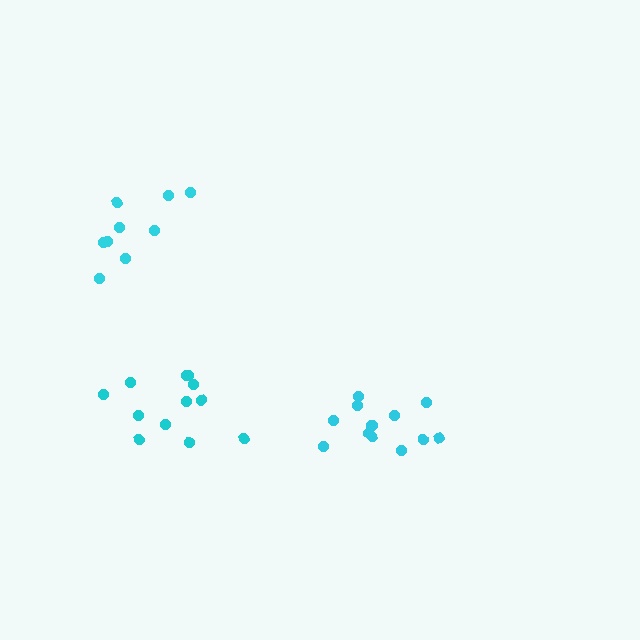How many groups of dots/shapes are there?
There are 3 groups.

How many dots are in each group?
Group 1: 13 dots, Group 2: 12 dots, Group 3: 9 dots (34 total).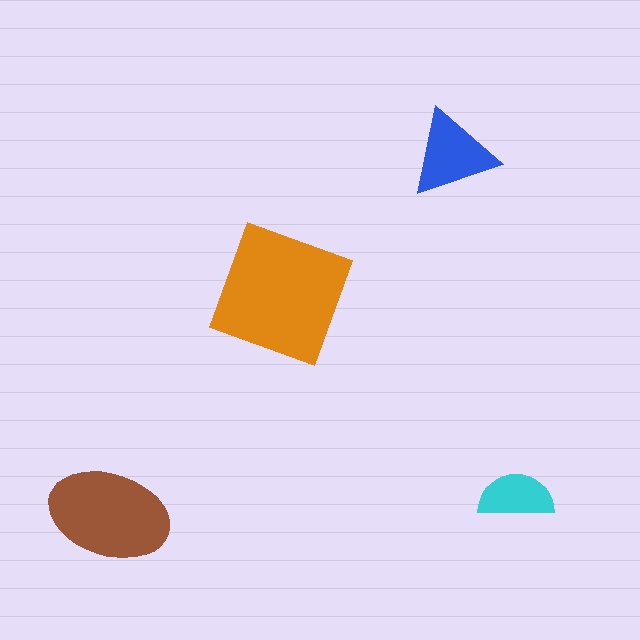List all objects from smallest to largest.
The cyan semicircle, the blue triangle, the brown ellipse, the orange square.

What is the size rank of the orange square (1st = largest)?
1st.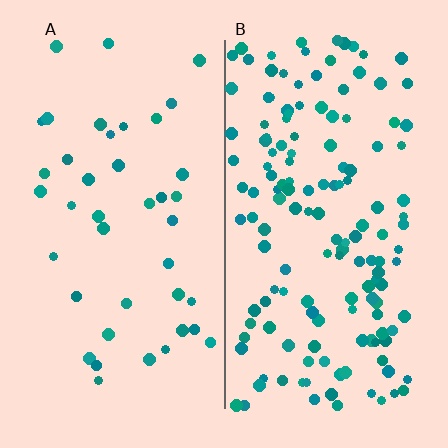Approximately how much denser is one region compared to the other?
Approximately 3.6× — region B over region A.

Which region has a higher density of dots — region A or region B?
B (the right).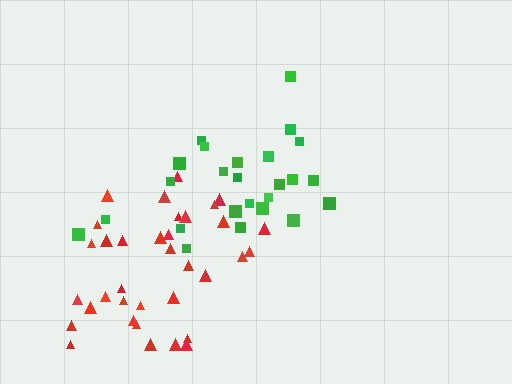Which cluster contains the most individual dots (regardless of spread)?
Red (35).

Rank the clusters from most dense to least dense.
red, green.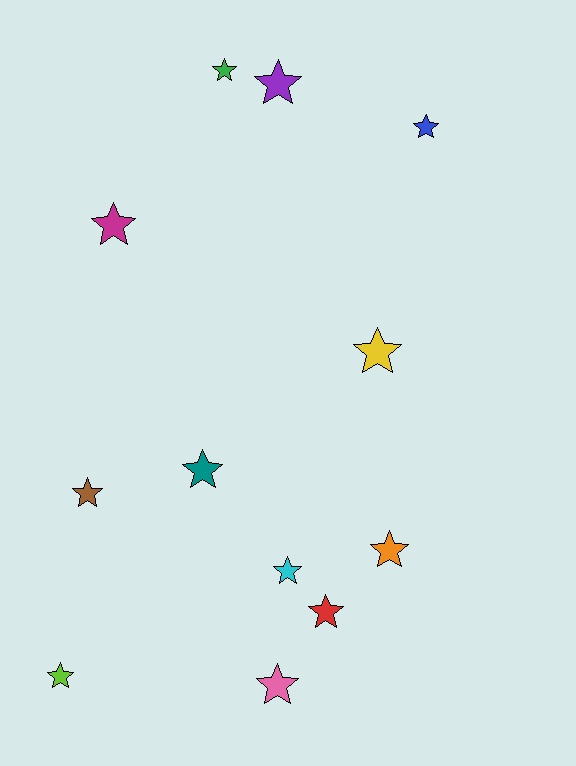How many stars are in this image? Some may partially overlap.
There are 12 stars.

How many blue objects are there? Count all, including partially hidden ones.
There is 1 blue object.